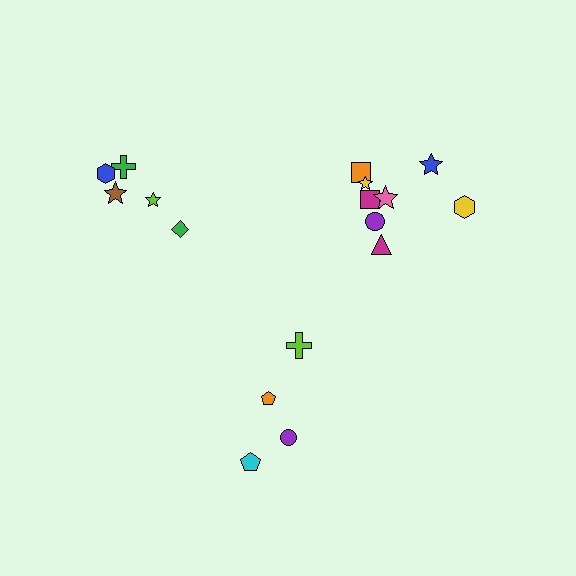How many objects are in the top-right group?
There are 8 objects.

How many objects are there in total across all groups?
There are 17 objects.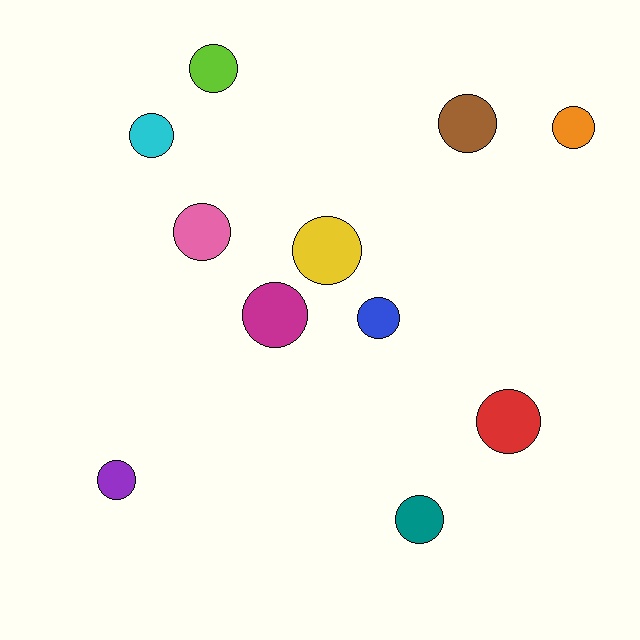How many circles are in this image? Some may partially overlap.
There are 11 circles.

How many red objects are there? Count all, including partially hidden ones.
There is 1 red object.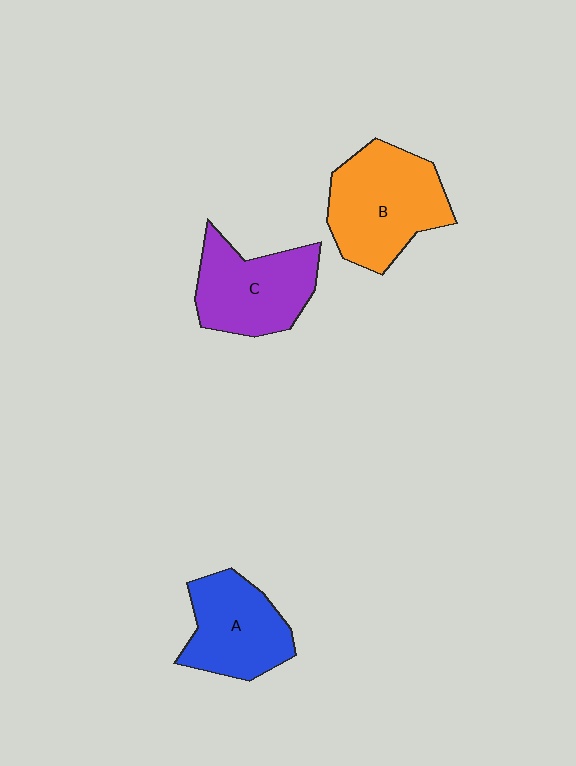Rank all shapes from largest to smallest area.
From largest to smallest: B (orange), C (purple), A (blue).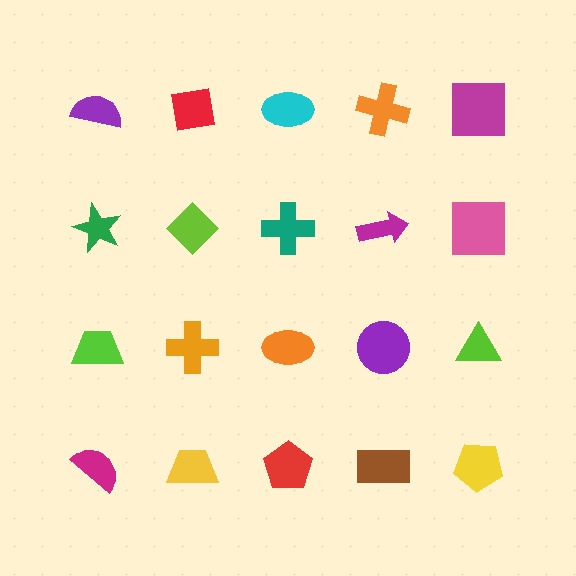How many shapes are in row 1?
5 shapes.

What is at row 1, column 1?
A purple semicircle.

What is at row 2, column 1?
A green star.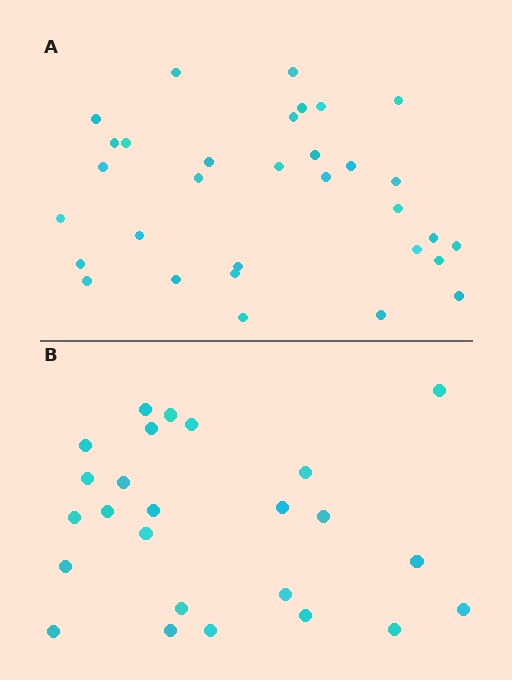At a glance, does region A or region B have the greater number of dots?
Region A (the top region) has more dots.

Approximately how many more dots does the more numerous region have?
Region A has roughly 8 or so more dots than region B.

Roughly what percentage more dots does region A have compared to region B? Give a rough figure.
About 30% more.